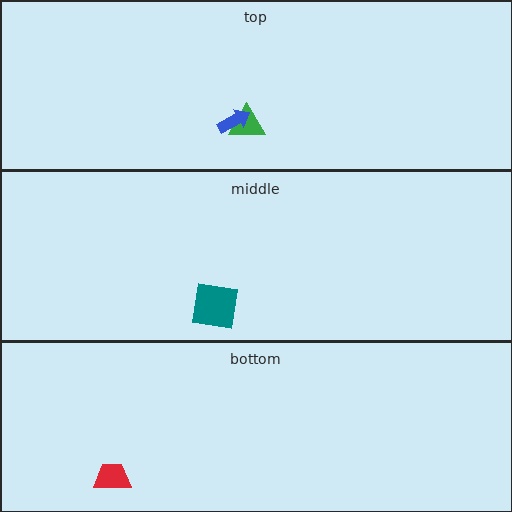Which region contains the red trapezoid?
The bottom region.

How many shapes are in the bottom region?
1.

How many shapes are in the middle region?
1.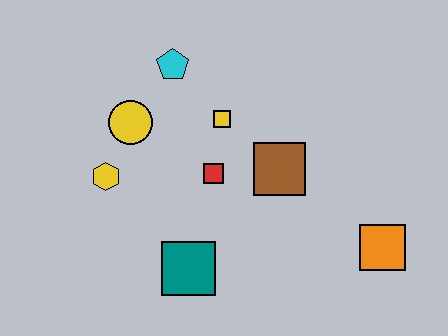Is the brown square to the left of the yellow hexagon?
No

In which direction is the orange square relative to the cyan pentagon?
The orange square is to the right of the cyan pentagon.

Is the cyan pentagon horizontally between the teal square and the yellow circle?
Yes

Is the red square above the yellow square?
No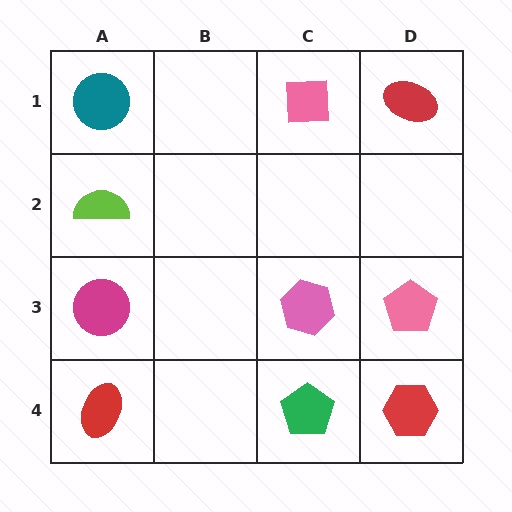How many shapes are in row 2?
1 shape.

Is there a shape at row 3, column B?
No, that cell is empty.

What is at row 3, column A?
A magenta circle.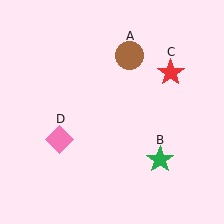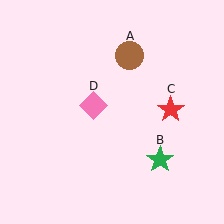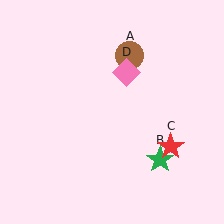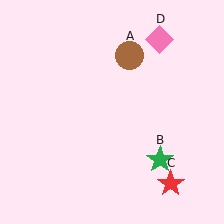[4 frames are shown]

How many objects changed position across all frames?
2 objects changed position: red star (object C), pink diamond (object D).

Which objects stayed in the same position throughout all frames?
Brown circle (object A) and green star (object B) remained stationary.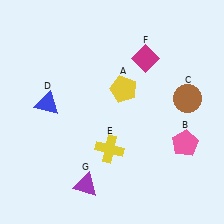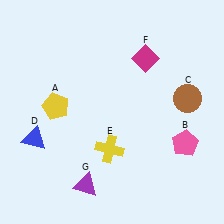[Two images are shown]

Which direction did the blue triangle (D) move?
The blue triangle (D) moved down.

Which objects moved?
The objects that moved are: the yellow pentagon (A), the blue triangle (D).